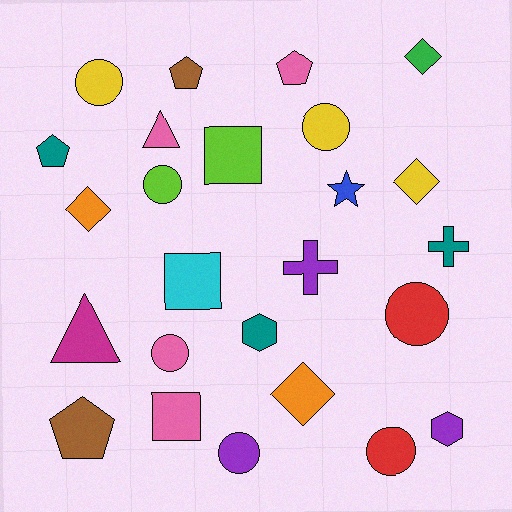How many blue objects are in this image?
There is 1 blue object.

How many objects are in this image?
There are 25 objects.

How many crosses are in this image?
There are 2 crosses.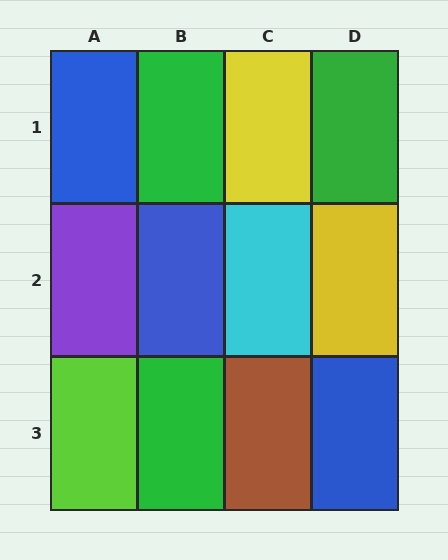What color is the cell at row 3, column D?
Blue.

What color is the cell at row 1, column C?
Yellow.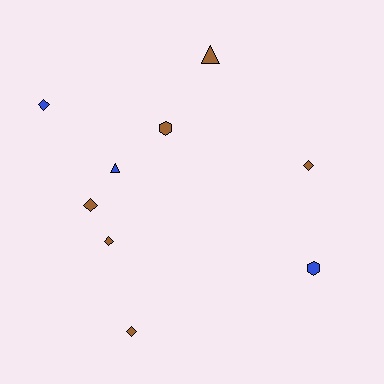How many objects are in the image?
There are 9 objects.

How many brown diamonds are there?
There are 4 brown diamonds.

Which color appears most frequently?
Brown, with 6 objects.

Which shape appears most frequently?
Diamond, with 5 objects.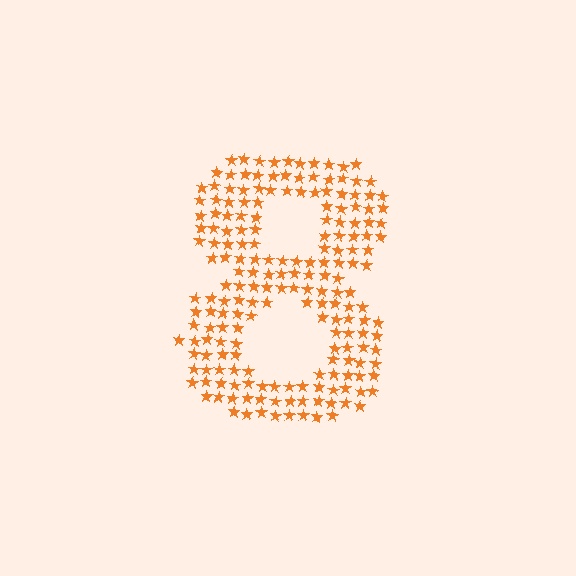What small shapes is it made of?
It is made of small stars.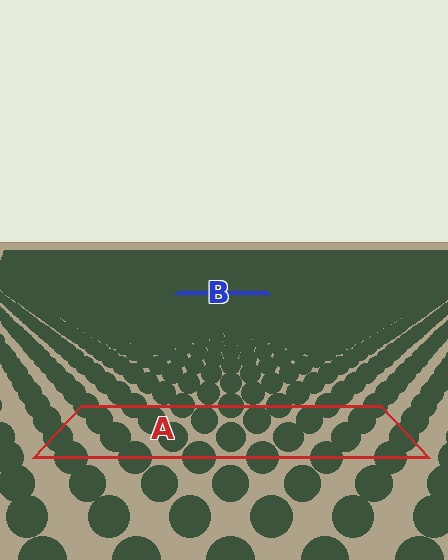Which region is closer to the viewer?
Region A is closer. The texture elements there are larger and more spread out.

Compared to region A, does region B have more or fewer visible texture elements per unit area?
Region B has more texture elements per unit area — they are packed more densely because it is farther away.